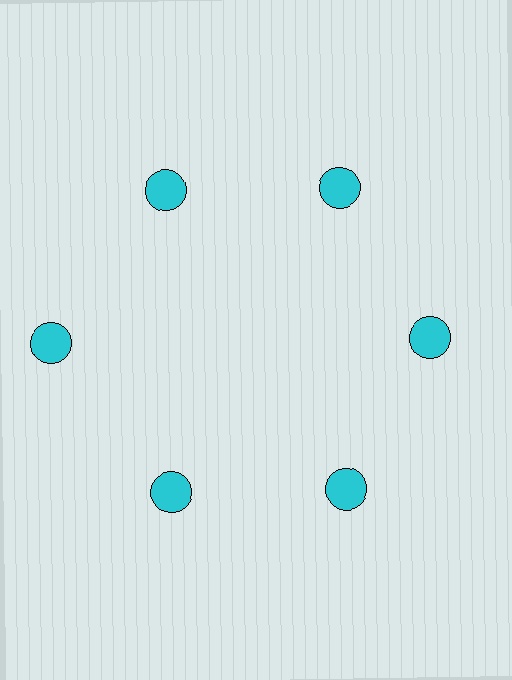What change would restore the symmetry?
The symmetry would be restored by moving it inward, back onto the ring so that all 6 circles sit at equal angles and equal distance from the center.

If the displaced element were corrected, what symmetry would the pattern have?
It would have 6-fold rotational symmetry — the pattern would map onto itself every 60 degrees.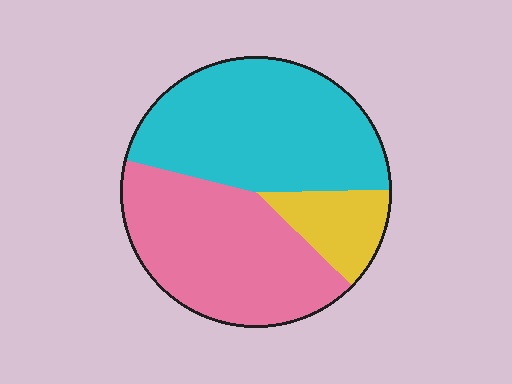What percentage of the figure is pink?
Pink covers 41% of the figure.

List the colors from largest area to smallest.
From largest to smallest: cyan, pink, yellow.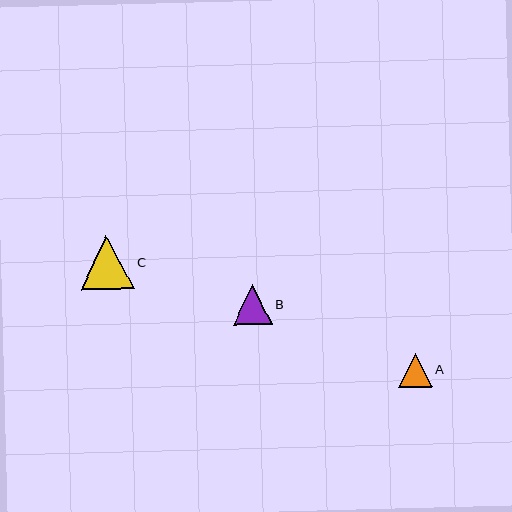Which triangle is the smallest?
Triangle A is the smallest with a size of approximately 34 pixels.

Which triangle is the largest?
Triangle C is the largest with a size of approximately 53 pixels.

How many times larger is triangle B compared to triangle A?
Triangle B is approximately 1.2 times the size of triangle A.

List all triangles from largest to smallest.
From largest to smallest: C, B, A.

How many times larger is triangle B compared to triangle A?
Triangle B is approximately 1.2 times the size of triangle A.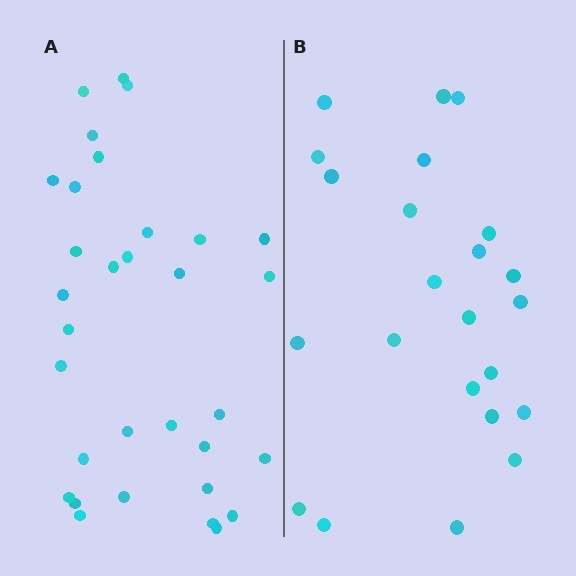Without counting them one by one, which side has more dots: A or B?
Region A (the left region) has more dots.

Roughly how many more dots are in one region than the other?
Region A has roughly 8 or so more dots than region B.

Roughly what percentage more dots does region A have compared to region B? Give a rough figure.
About 40% more.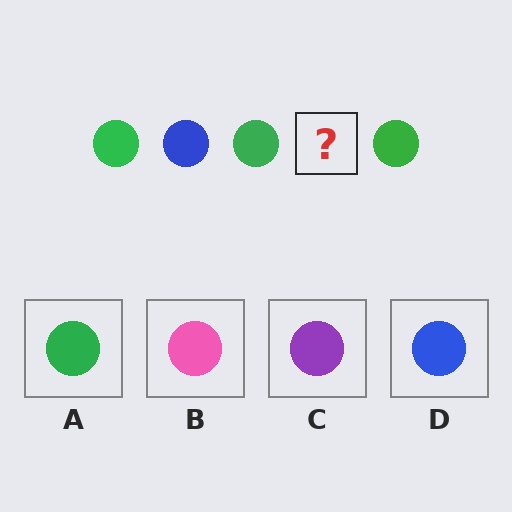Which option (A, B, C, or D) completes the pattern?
D.